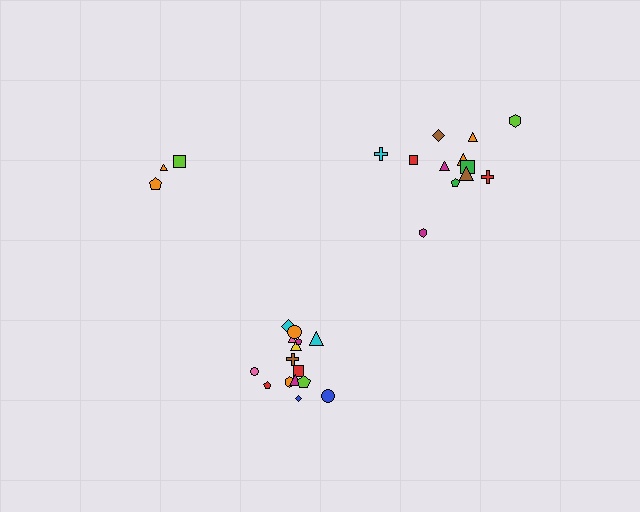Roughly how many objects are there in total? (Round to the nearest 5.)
Roughly 30 objects in total.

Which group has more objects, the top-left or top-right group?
The top-right group.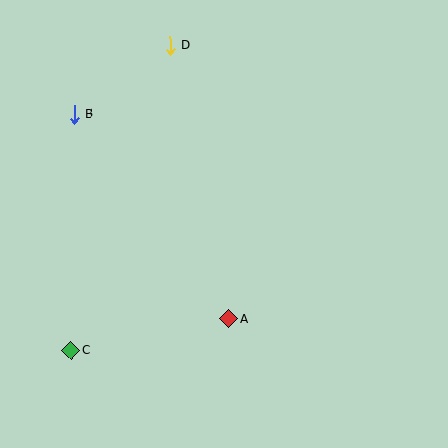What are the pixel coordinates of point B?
Point B is at (74, 114).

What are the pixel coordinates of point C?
Point C is at (71, 350).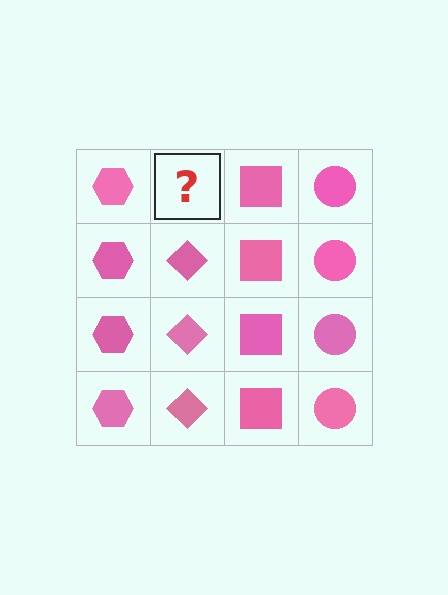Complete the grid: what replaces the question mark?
The question mark should be replaced with a pink diamond.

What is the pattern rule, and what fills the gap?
The rule is that each column has a consistent shape. The gap should be filled with a pink diamond.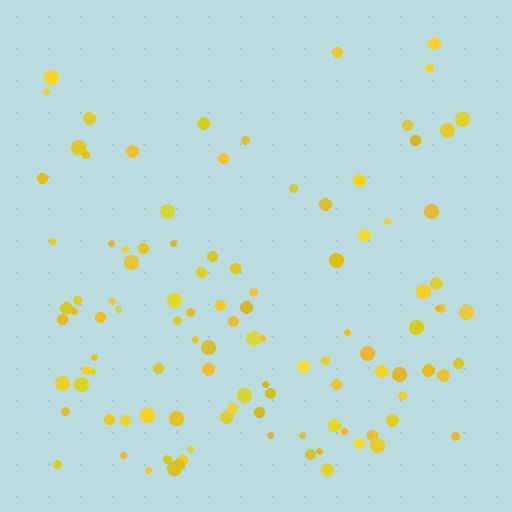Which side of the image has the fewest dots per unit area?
The top.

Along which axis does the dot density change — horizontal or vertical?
Vertical.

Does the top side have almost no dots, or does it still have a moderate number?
Still a moderate number, just noticeably fewer than the bottom.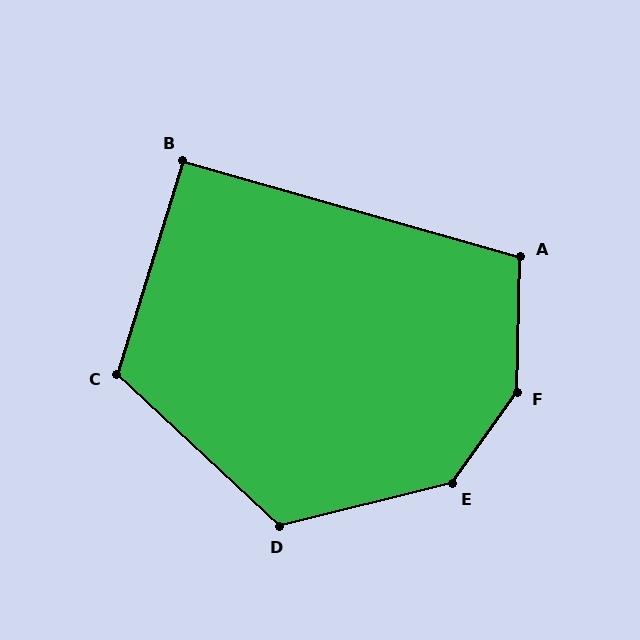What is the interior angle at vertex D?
Approximately 123 degrees (obtuse).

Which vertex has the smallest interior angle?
B, at approximately 91 degrees.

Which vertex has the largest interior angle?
F, at approximately 146 degrees.